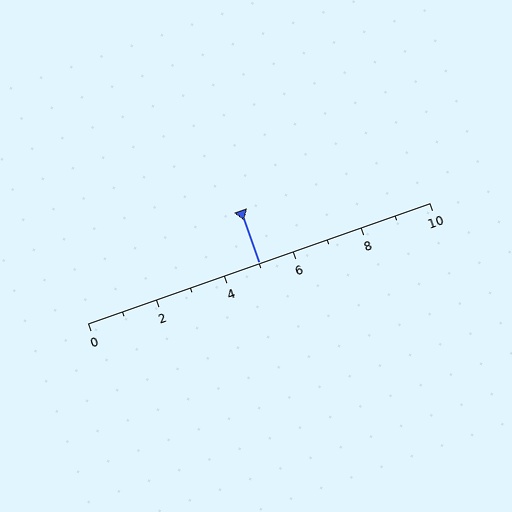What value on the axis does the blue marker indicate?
The marker indicates approximately 5.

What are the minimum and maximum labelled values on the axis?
The axis runs from 0 to 10.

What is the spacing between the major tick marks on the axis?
The major ticks are spaced 2 apart.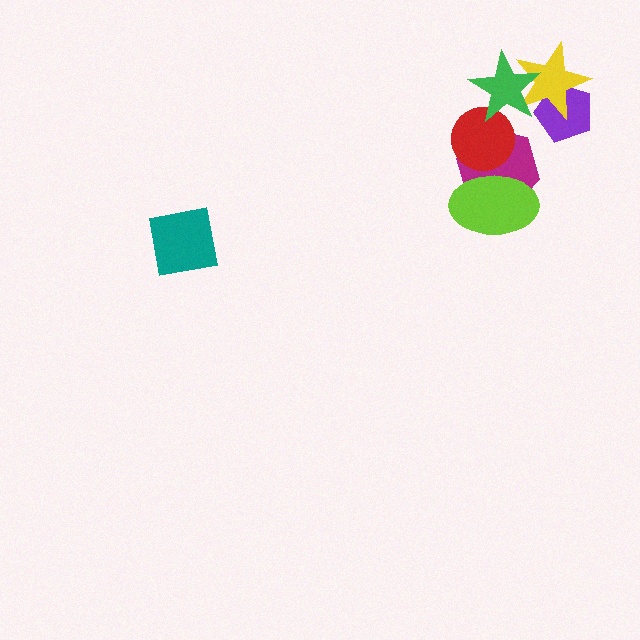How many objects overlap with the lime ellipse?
2 objects overlap with the lime ellipse.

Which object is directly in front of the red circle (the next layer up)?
The lime ellipse is directly in front of the red circle.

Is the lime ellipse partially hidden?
No, no other shape covers it.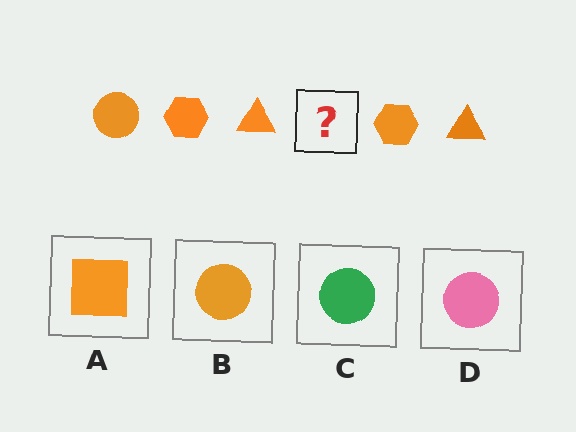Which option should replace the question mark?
Option B.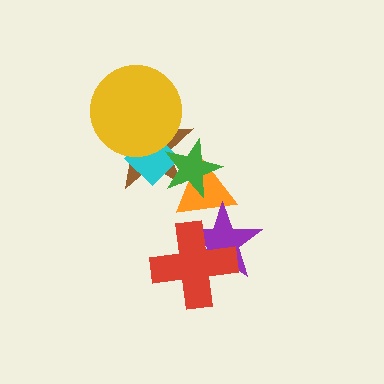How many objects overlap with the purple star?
2 objects overlap with the purple star.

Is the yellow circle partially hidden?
No, no other shape covers it.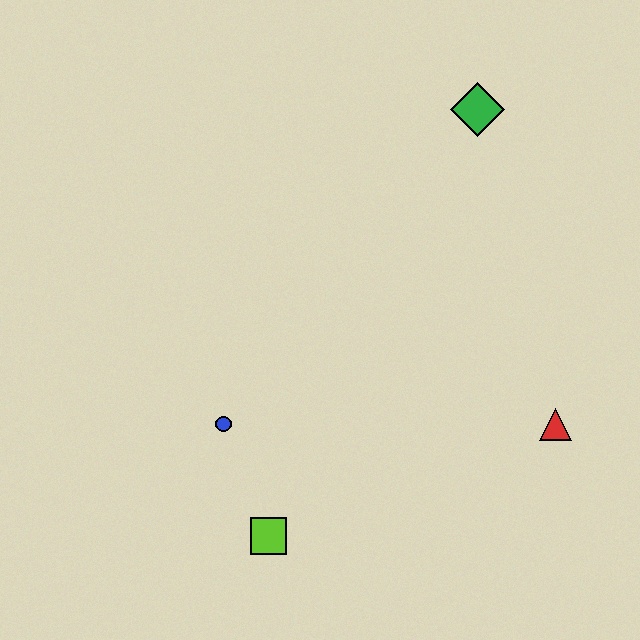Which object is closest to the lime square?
The blue circle is closest to the lime square.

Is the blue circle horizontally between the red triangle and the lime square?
No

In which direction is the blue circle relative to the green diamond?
The blue circle is below the green diamond.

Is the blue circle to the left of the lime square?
Yes